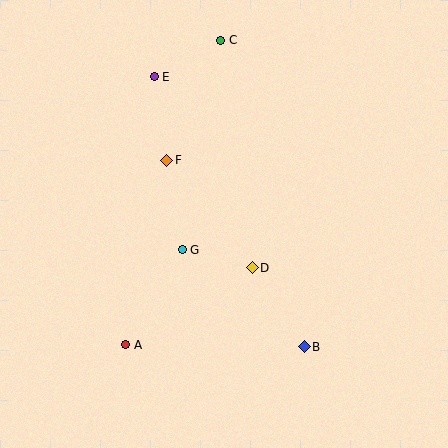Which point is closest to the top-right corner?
Point C is closest to the top-right corner.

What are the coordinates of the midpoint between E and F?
The midpoint between E and F is at (161, 119).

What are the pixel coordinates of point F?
Point F is at (167, 160).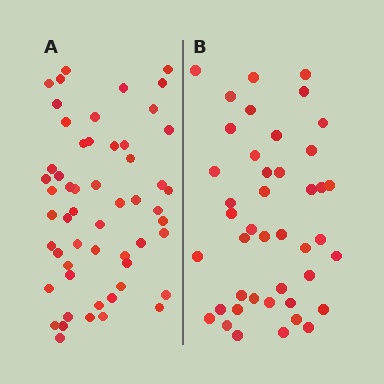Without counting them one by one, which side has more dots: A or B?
Region A (the left region) has more dots.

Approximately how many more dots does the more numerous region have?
Region A has roughly 12 or so more dots than region B.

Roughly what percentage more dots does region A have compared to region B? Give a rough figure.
About 30% more.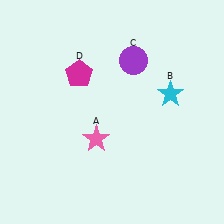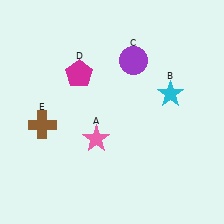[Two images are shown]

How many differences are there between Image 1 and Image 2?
There is 1 difference between the two images.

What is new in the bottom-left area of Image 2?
A brown cross (E) was added in the bottom-left area of Image 2.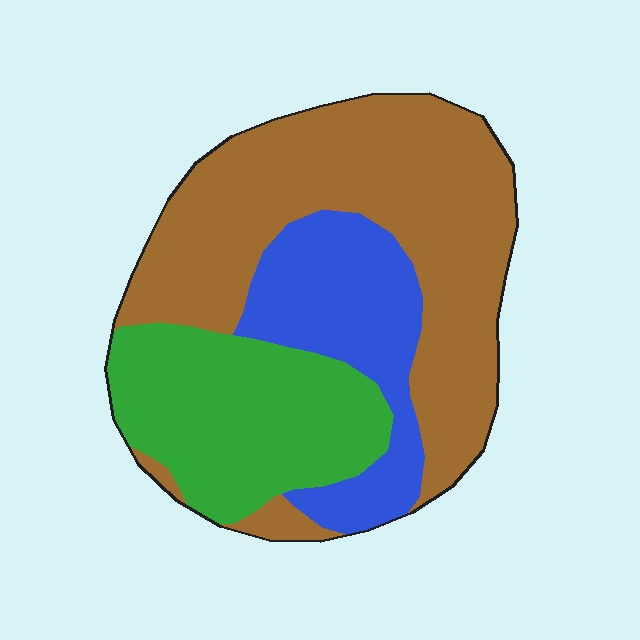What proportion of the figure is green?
Green takes up between a sixth and a third of the figure.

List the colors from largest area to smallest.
From largest to smallest: brown, green, blue.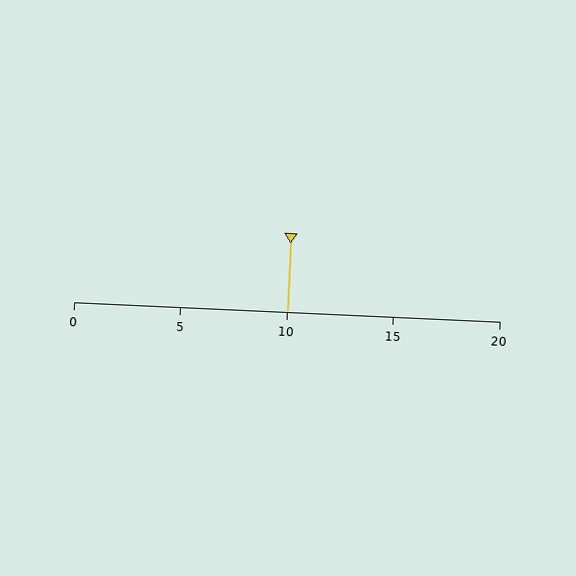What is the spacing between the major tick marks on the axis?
The major ticks are spaced 5 apart.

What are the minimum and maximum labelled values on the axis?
The axis runs from 0 to 20.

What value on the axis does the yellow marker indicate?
The marker indicates approximately 10.